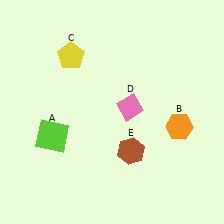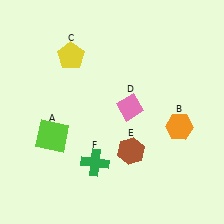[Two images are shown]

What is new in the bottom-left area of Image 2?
A green cross (F) was added in the bottom-left area of Image 2.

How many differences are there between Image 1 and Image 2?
There is 1 difference between the two images.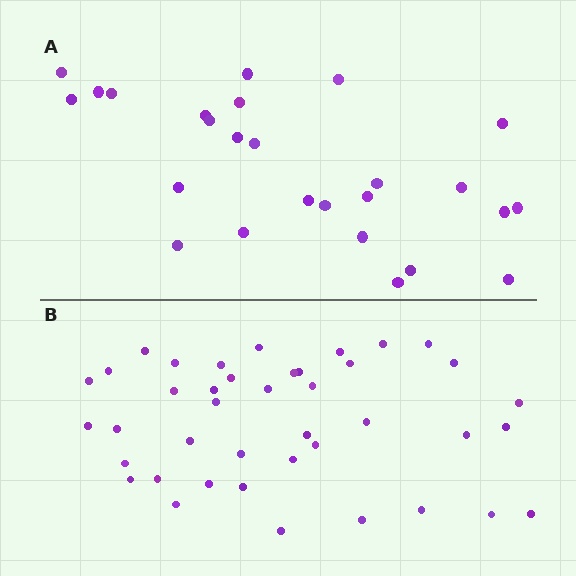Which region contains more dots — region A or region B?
Region B (the bottom region) has more dots.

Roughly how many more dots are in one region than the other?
Region B has approximately 15 more dots than region A.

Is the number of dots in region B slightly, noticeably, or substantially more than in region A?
Region B has substantially more. The ratio is roughly 1.6 to 1.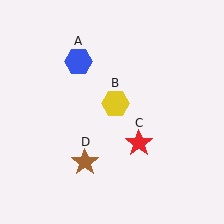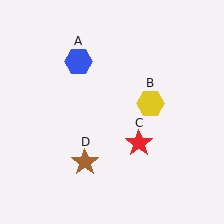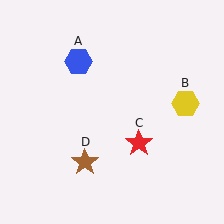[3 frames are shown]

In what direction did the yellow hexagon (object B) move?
The yellow hexagon (object B) moved right.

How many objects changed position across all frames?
1 object changed position: yellow hexagon (object B).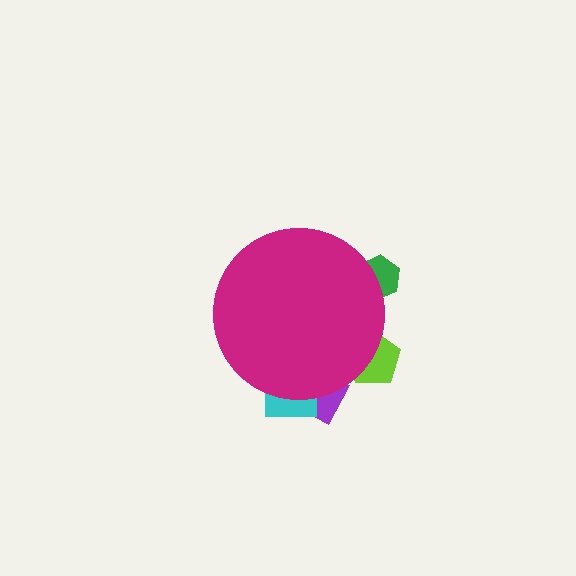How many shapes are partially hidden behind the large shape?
4 shapes are partially hidden.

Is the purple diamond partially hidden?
Yes, the purple diamond is partially hidden behind the magenta circle.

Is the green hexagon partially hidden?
Yes, the green hexagon is partially hidden behind the magenta circle.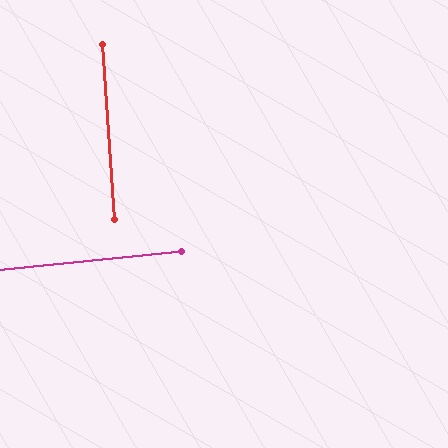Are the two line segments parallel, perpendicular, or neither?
Perpendicular — they meet at approximately 88°.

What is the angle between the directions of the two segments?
Approximately 88 degrees.